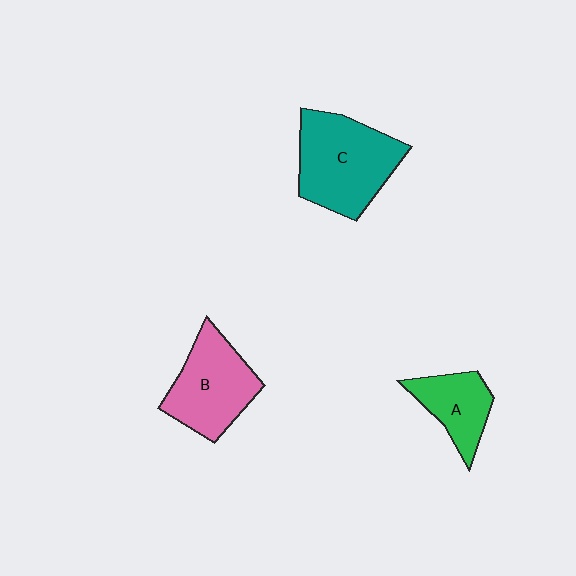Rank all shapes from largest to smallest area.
From largest to smallest: C (teal), B (pink), A (green).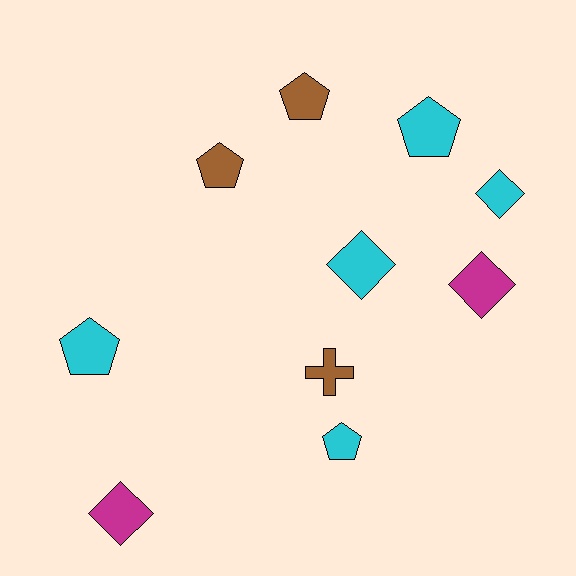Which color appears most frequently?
Cyan, with 5 objects.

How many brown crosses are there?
There is 1 brown cross.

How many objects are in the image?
There are 10 objects.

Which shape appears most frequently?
Pentagon, with 5 objects.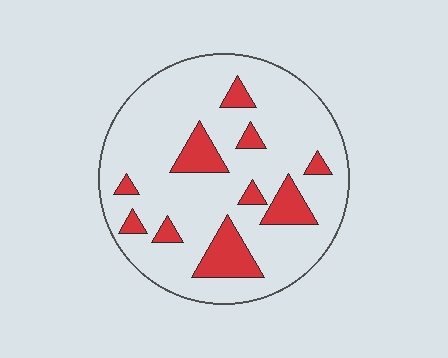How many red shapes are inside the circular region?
10.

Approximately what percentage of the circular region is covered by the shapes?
Approximately 20%.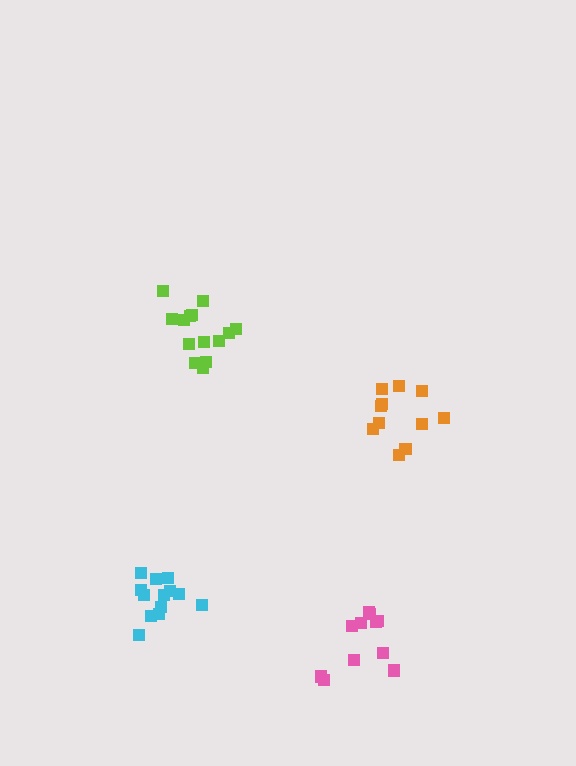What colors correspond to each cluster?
The clusters are colored: pink, lime, cyan, orange.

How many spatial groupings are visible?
There are 4 spatial groupings.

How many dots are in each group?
Group 1: 11 dots, Group 2: 14 dots, Group 3: 13 dots, Group 4: 11 dots (49 total).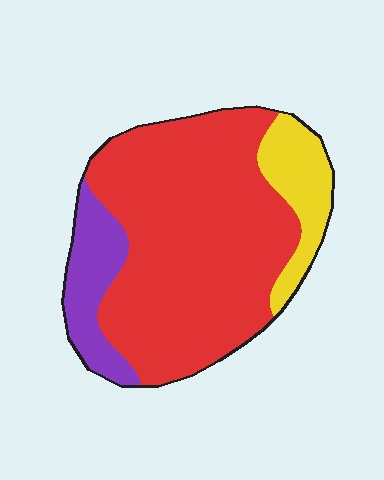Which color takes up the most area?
Red, at roughly 70%.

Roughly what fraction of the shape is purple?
Purple takes up about one eighth (1/8) of the shape.